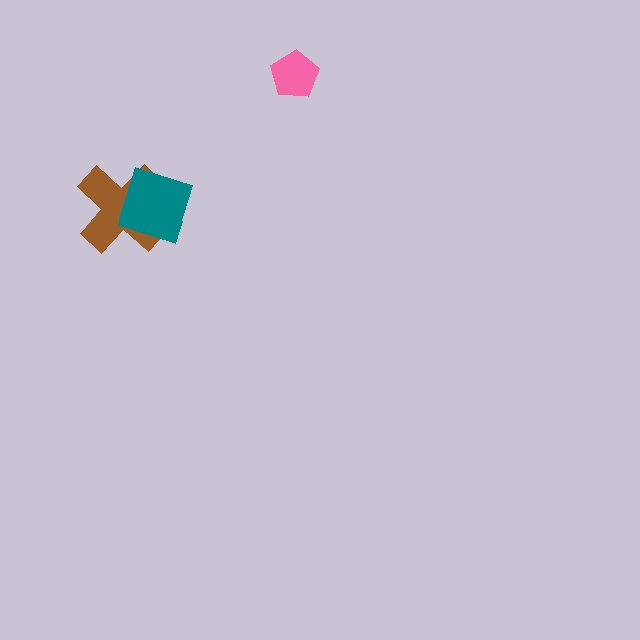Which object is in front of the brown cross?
The teal diamond is in front of the brown cross.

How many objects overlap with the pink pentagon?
0 objects overlap with the pink pentagon.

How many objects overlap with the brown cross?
1 object overlaps with the brown cross.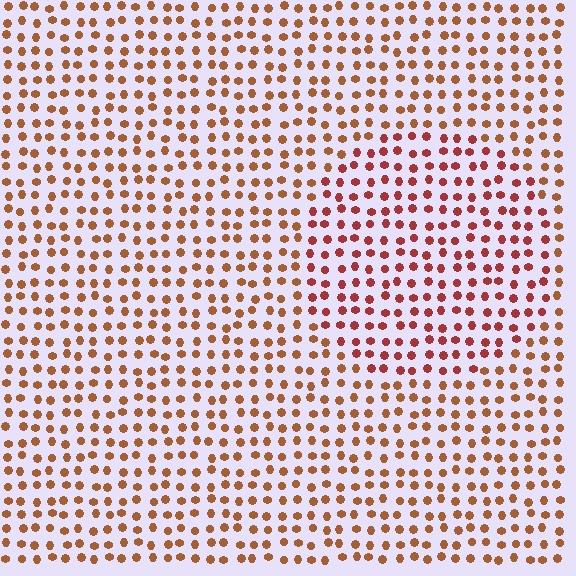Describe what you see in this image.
The image is filled with small brown elements in a uniform arrangement. A circle-shaped region is visible where the elements are tinted to a slightly different hue, forming a subtle color boundary.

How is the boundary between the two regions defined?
The boundary is defined purely by a slight shift in hue (about 25 degrees). Spacing, size, and orientation are identical on both sides.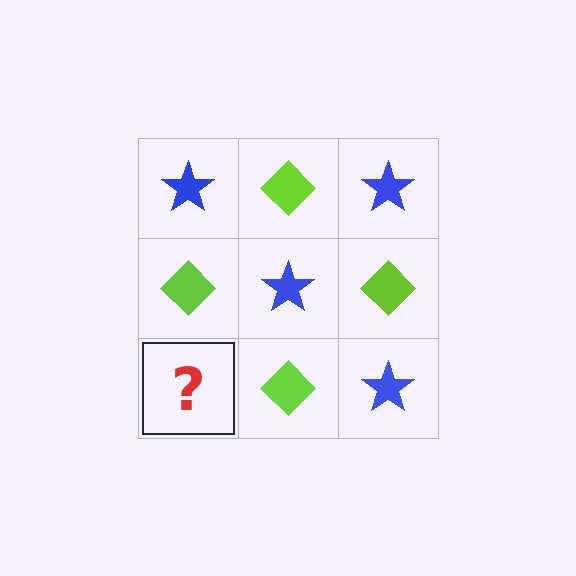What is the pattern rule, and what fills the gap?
The rule is that it alternates blue star and lime diamond in a checkerboard pattern. The gap should be filled with a blue star.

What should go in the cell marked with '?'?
The missing cell should contain a blue star.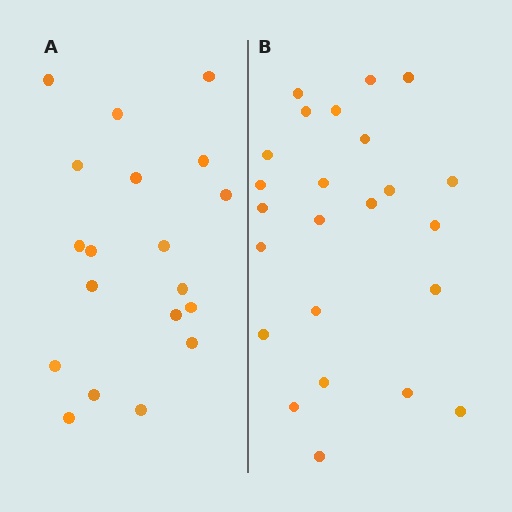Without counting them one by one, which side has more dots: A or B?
Region B (the right region) has more dots.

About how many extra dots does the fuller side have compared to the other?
Region B has about 5 more dots than region A.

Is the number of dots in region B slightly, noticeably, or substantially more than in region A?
Region B has noticeably more, but not dramatically so. The ratio is roughly 1.3 to 1.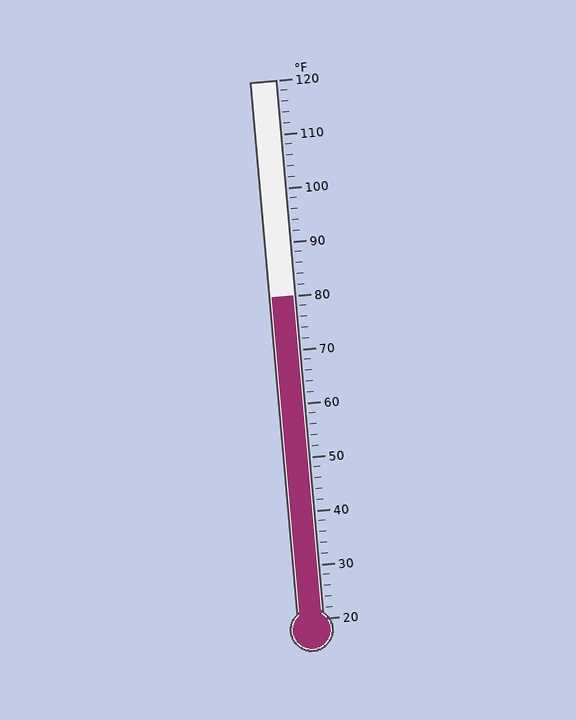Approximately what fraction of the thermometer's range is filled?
The thermometer is filled to approximately 60% of its range.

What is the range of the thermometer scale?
The thermometer scale ranges from 20°F to 120°F.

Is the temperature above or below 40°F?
The temperature is above 40°F.